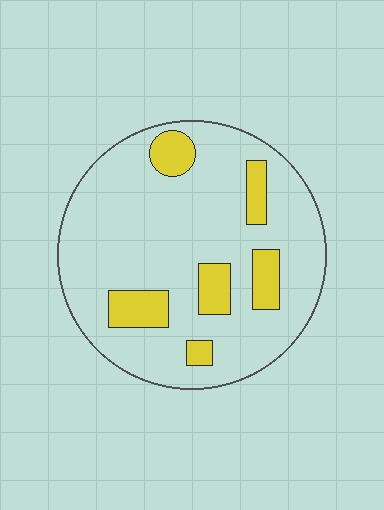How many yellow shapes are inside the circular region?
6.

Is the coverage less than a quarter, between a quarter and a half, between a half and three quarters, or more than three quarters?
Less than a quarter.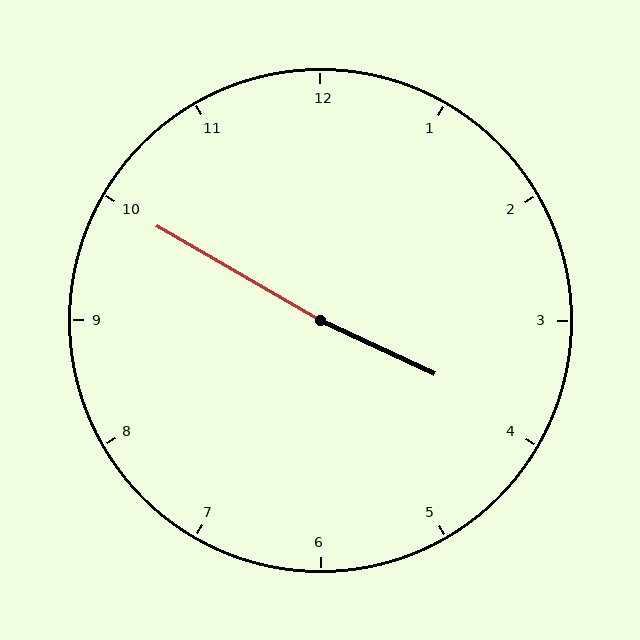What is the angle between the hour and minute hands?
Approximately 175 degrees.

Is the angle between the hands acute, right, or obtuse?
It is obtuse.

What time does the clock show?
3:50.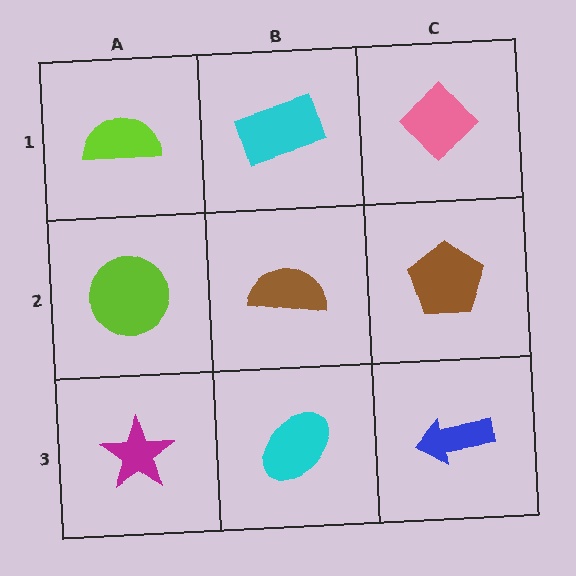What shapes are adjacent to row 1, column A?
A lime circle (row 2, column A), a cyan rectangle (row 1, column B).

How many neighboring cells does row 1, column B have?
3.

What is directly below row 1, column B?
A brown semicircle.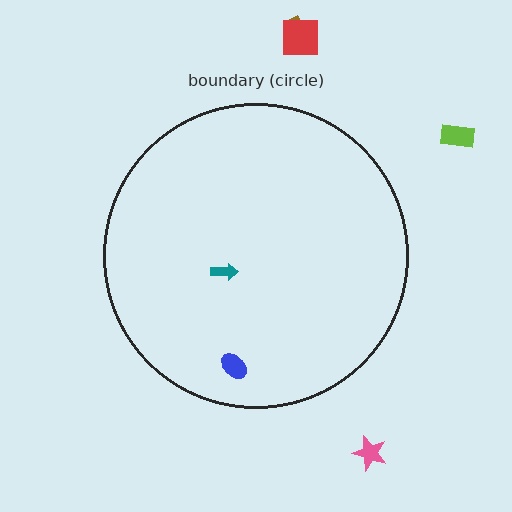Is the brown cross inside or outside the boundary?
Outside.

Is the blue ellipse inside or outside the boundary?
Inside.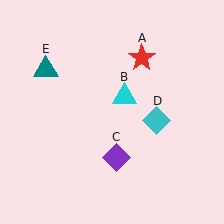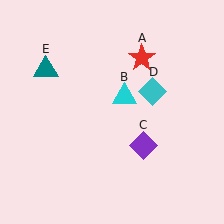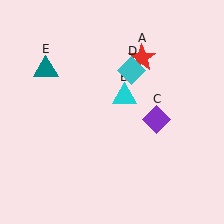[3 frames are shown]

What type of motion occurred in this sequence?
The purple diamond (object C), cyan diamond (object D) rotated counterclockwise around the center of the scene.